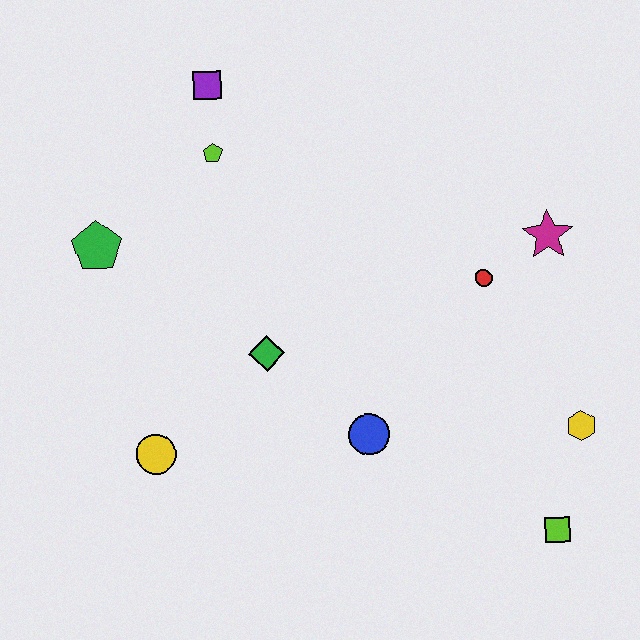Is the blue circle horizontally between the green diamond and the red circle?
Yes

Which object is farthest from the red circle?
The green pentagon is farthest from the red circle.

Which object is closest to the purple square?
The lime pentagon is closest to the purple square.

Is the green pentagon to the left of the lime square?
Yes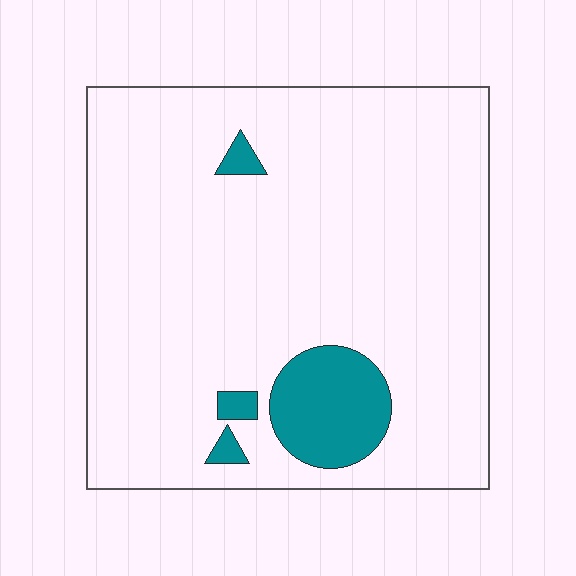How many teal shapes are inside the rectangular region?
4.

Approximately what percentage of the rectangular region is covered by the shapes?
Approximately 10%.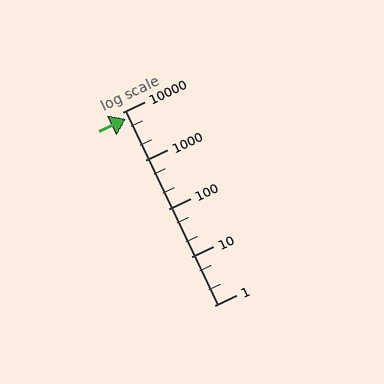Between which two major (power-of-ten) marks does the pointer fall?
The pointer is between 1000 and 10000.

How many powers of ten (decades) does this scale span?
The scale spans 4 decades, from 1 to 10000.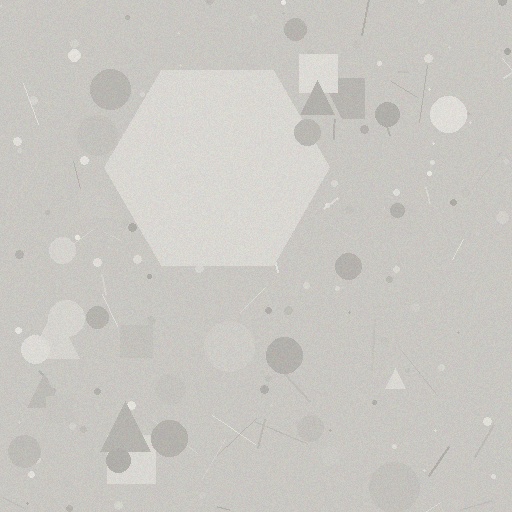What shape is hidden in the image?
A hexagon is hidden in the image.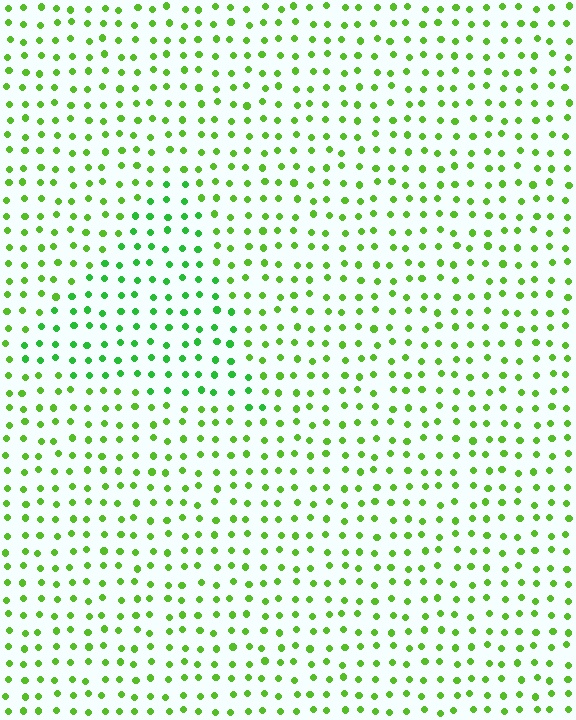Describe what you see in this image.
The image is filled with small lime elements in a uniform arrangement. A triangle-shaped region is visible where the elements are tinted to a slightly different hue, forming a subtle color boundary.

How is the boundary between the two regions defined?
The boundary is defined purely by a slight shift in hue (about 25 degrees). Spacing, size, and orientation are identical on both sides.